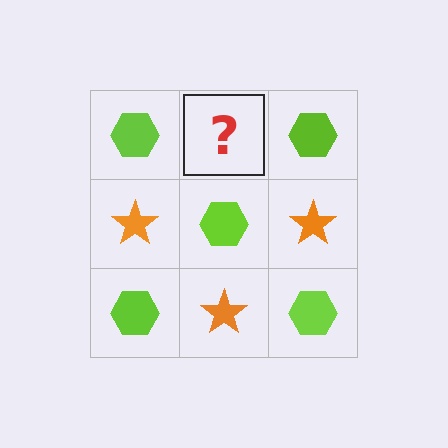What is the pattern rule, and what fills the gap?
The rule is that it alternates lime hexagon and orange star in a checkerboard pattern. The gap should be filled with an orange star.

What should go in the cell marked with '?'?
The missing cell should contain an orange star.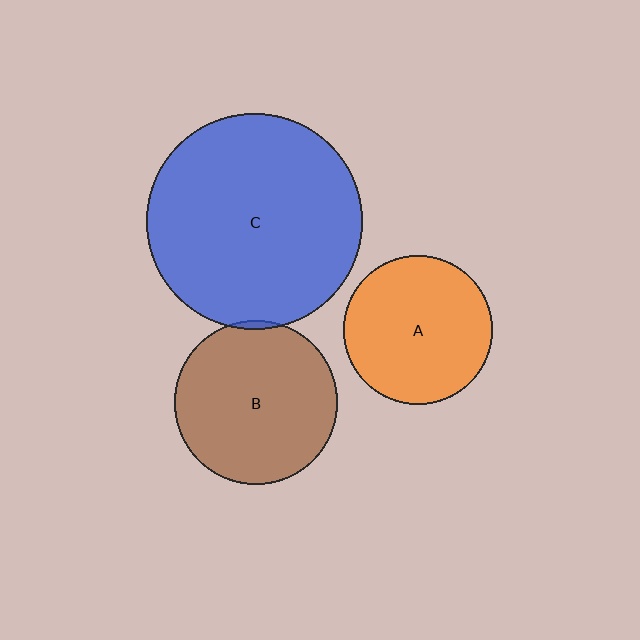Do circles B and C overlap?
Yes.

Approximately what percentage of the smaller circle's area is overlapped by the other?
Approximately 5%.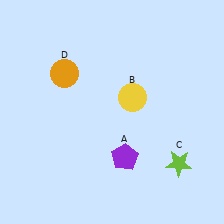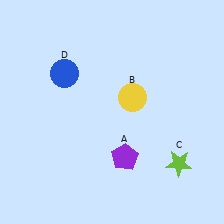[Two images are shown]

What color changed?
The circle (D) changed from orange in Image 1 to blue in Image 2.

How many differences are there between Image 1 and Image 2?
There is 1 difference between the two images.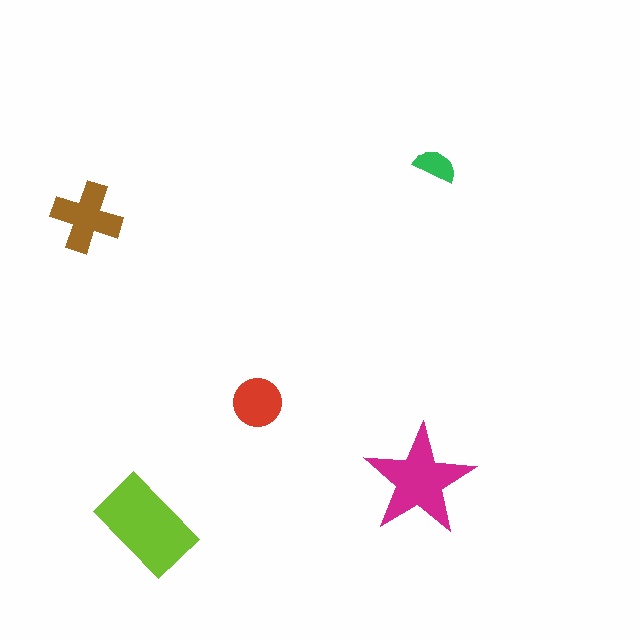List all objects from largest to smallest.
The lime rectangle, the magenta star, the brown cross, the red circle, the green semicircle.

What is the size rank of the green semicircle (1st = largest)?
5th.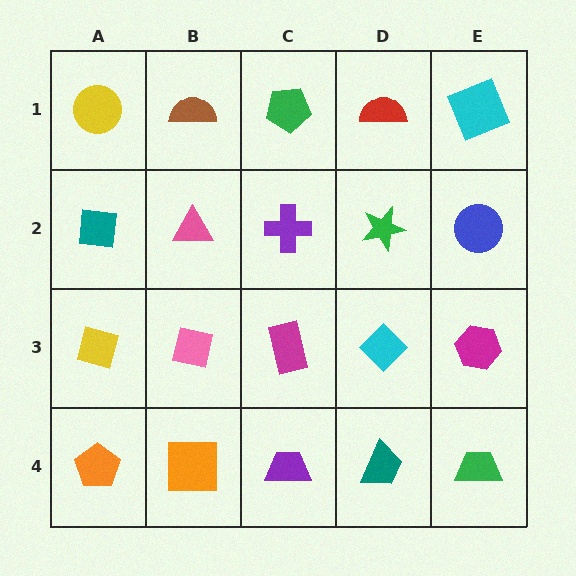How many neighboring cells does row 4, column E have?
2.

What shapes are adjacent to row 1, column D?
A green star (row 2, column D), a green pentagon (row 1, column C), a cyan square (row 1, column E).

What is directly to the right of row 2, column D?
A blue circle.